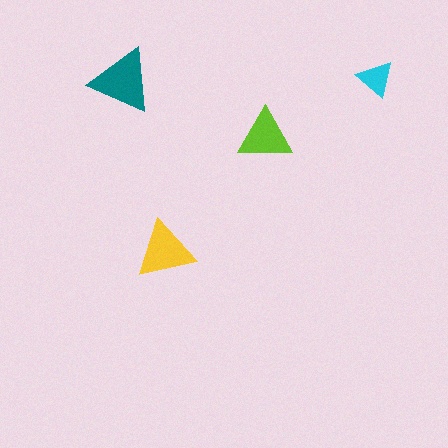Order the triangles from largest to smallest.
the teal one, the yellow one, the lime one, the cyan one.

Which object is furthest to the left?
The teal triangle is leftmost.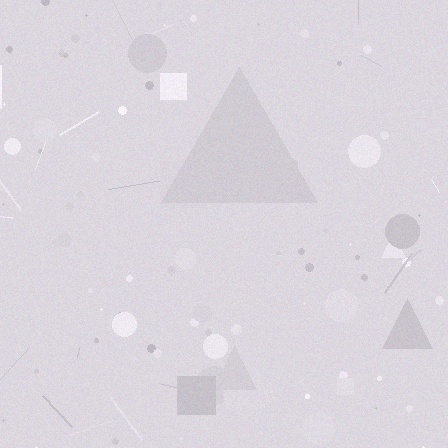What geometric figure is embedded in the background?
A triangle is embedded in the background.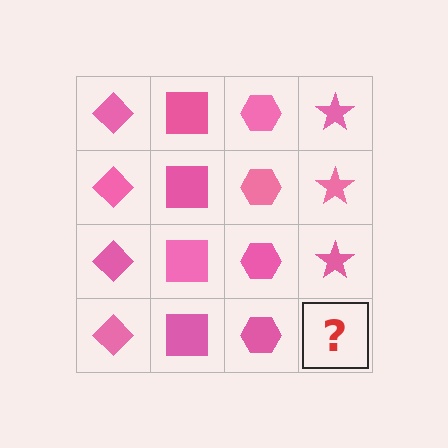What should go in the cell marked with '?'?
The missing cell should contain a pink star.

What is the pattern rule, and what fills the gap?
The rule is that each column has a consistent shape. The gap should be filled with a pink star.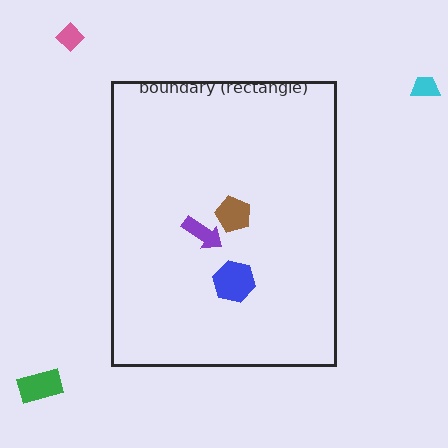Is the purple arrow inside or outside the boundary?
Inside.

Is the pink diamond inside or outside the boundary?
Outside.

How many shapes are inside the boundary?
3 inside, 3 outside.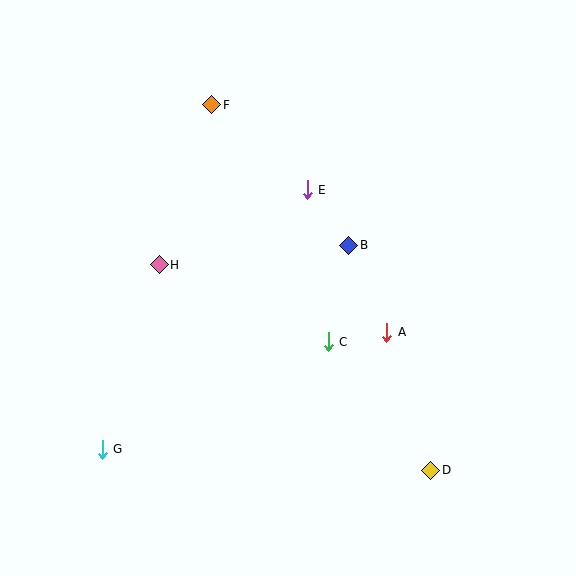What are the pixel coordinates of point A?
Point A is at (387, 332).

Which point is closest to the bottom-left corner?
Point G is closest to the bottom-left corner.